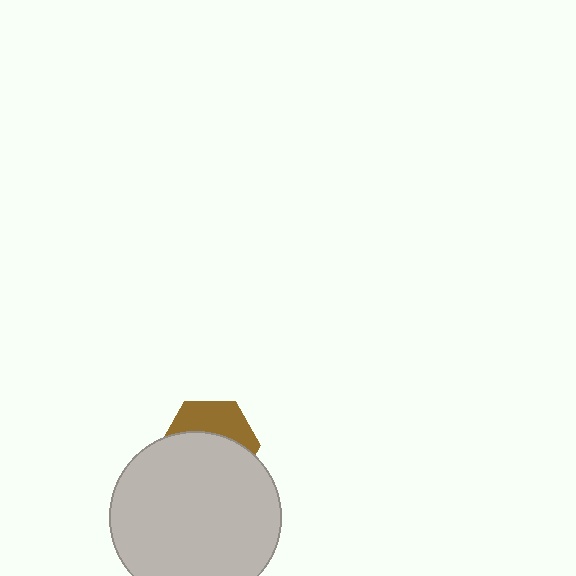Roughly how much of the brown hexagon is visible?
A small part of it is visible (roughly 38%).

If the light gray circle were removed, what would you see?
You would see the complete brown hexagon.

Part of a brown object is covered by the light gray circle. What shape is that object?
It is a hexagon.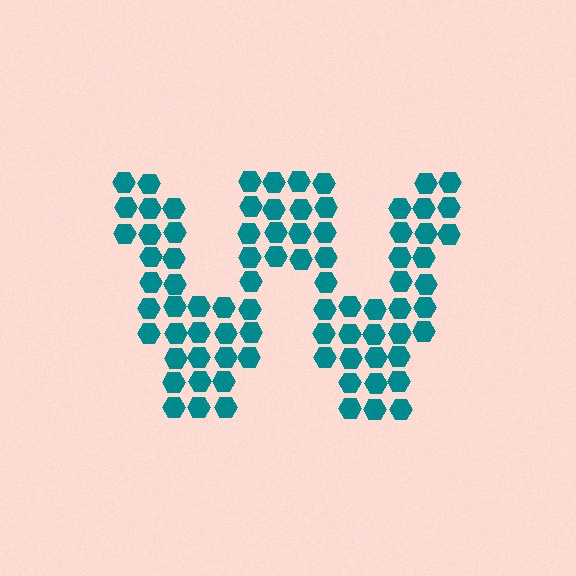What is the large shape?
The large shape is the letter W.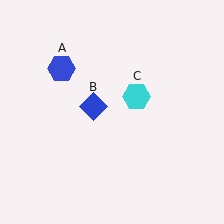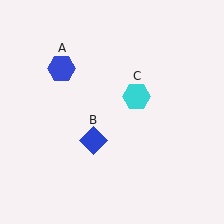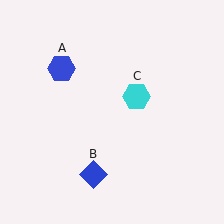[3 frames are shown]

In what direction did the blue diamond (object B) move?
The blue diamond (object B) moved down.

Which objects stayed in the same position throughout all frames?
Blue hexagon (object A) and cyan hexagon (object C) remained stationary.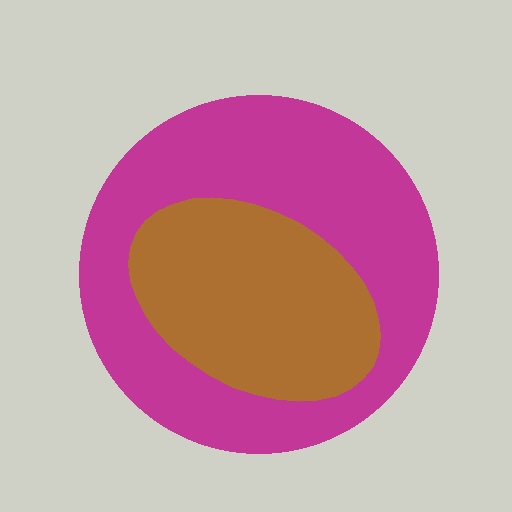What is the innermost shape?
The brown ellipse.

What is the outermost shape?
The magenta circle.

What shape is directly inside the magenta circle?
The brown ellipse.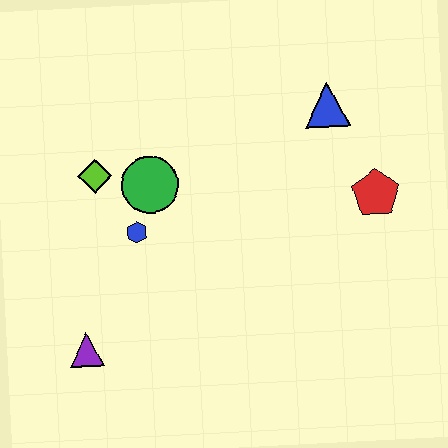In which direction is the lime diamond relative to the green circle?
The lime diamond is to the left of the green circle.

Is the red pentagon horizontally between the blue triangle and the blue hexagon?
No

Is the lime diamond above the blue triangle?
No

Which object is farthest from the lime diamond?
The red pentagon is farthest from the lime diamond.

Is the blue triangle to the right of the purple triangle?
Yes